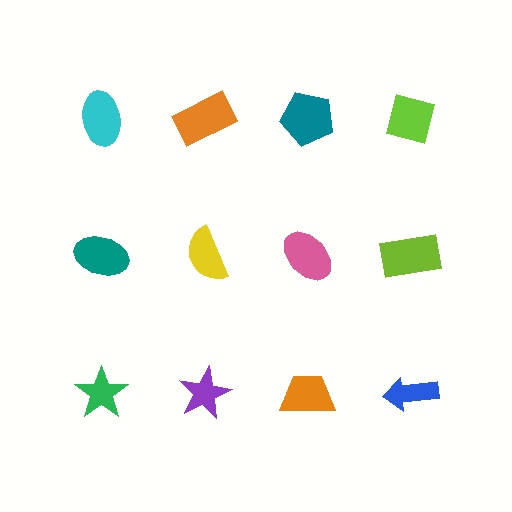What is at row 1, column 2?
An orange rectangle.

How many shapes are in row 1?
4 shapes.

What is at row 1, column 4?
A lime square.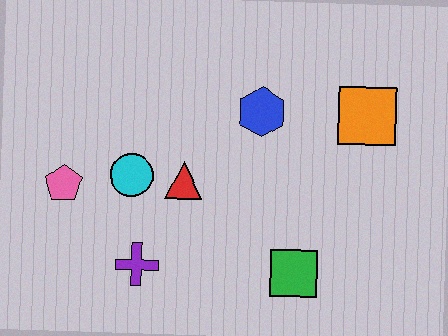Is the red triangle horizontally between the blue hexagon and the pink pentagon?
Yes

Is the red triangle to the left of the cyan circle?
No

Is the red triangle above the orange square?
No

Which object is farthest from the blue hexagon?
The pink pentagon is farthest from the blue hexagon.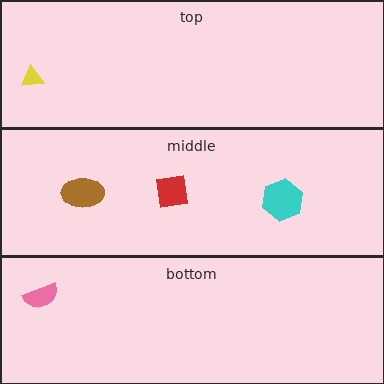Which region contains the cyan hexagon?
The middle region.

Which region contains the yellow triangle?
The top region.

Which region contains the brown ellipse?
The middle region.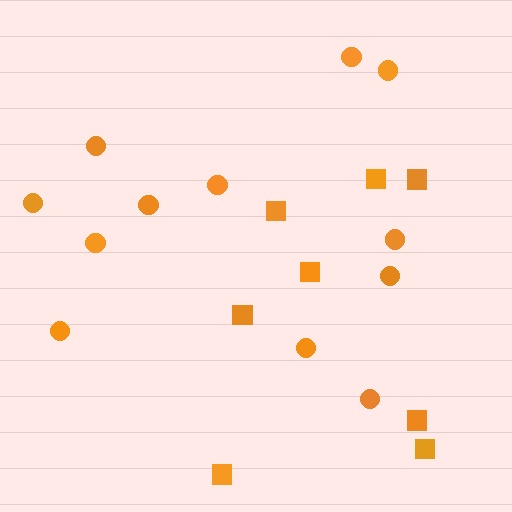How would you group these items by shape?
There are 2 groups: one group of squares (8) and one group of circles (12).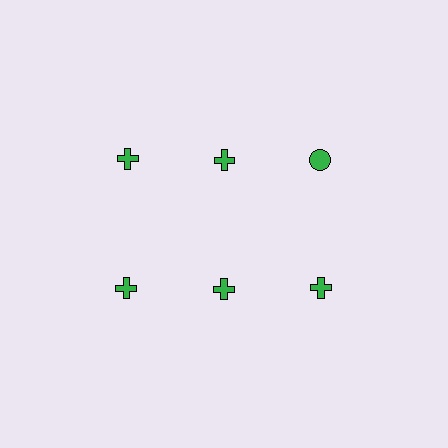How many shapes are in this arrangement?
There are 6 shapes arranged in a grid pattern.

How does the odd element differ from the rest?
It has a different shape: circle instead of cross.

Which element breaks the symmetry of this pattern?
The green circle in the top row, center column breaks the symmetry. All other shapes are green crosses.